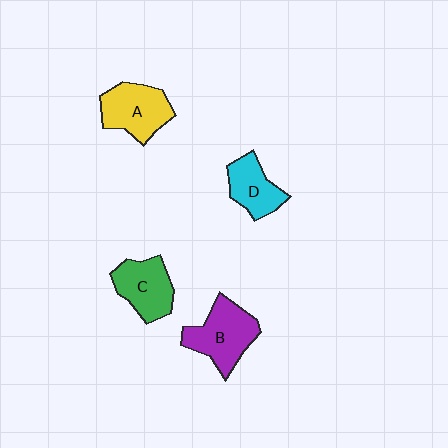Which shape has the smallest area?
Shape D (cyan).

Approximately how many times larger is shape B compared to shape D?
Approximately 1.4 times.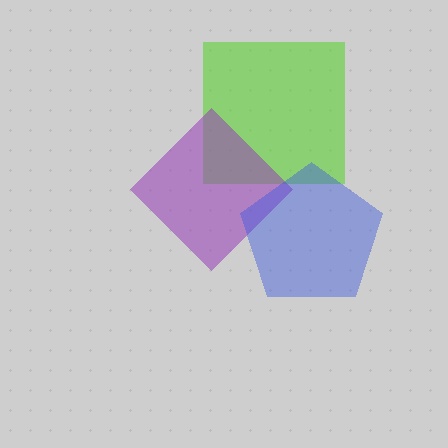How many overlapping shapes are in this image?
There are 3 overlapping shapes in the image.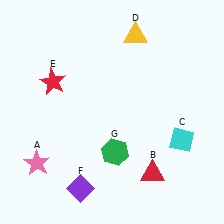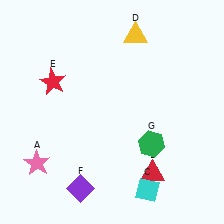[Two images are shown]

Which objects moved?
The objects that moved are: the cyan diamond (C), the green hexagon (G).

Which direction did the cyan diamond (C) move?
The cyan diamond (C) moved down.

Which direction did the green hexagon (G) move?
The green hexagon (G) moved right.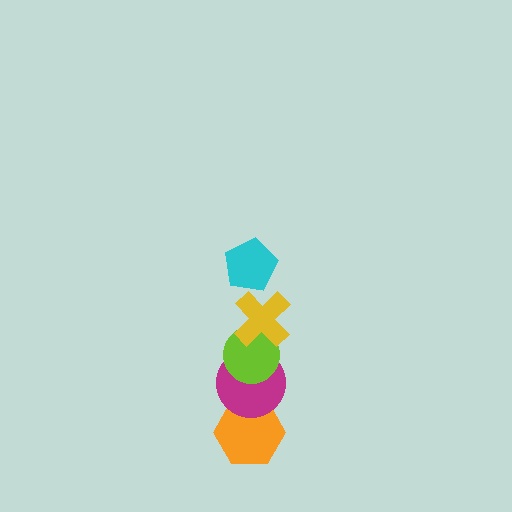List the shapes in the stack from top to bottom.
From top to bottom: the cyan pentagon, the yellow cross, the lime circle, the magenta circle, the orange hexagon.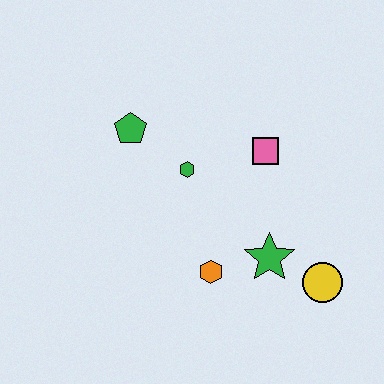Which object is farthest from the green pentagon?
The yellow circle is farthest from the green pentagon.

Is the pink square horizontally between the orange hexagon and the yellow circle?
Yes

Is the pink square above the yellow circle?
Yes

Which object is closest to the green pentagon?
The green hexagon is closest to the green pentagon.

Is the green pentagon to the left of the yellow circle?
Yes